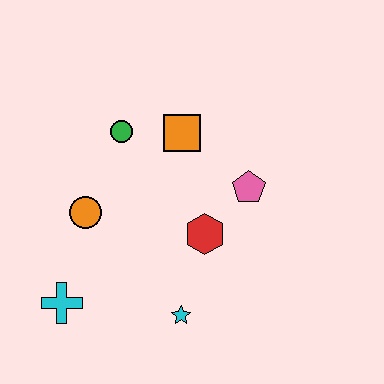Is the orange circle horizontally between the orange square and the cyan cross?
Yes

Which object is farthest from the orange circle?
The pink pentagon is farthest from the orange circle.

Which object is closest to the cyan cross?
The orange circle is closest to the cyan cross.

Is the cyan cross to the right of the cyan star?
No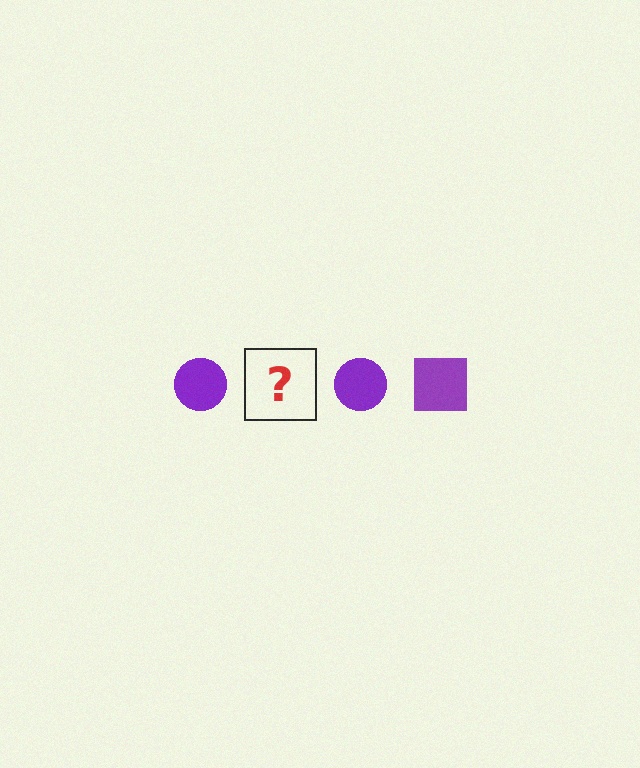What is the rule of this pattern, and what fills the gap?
The rule is that the pattern cycles through circle, square shapes in purple. The gap should be filled with a purple square.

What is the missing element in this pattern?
The missing element is a purple square.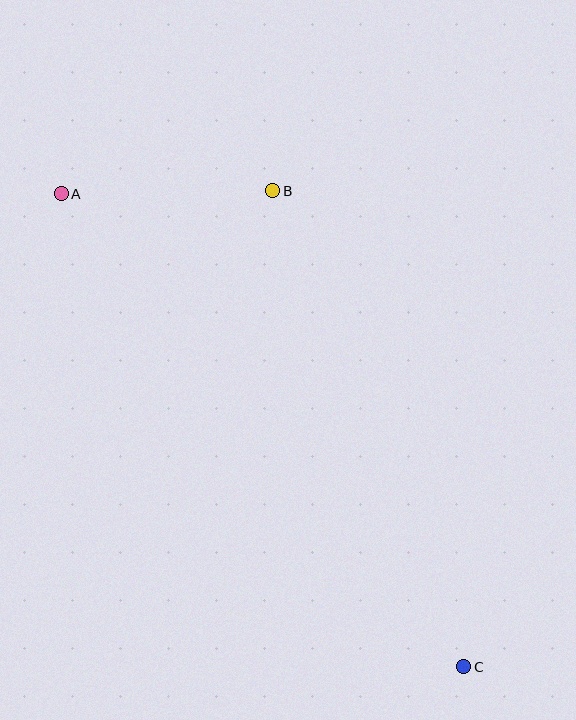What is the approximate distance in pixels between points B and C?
The distance between B and C is approximately 513 pixels.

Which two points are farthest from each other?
Points A and C are farthest from each other.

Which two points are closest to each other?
Points A and B are closest to each other.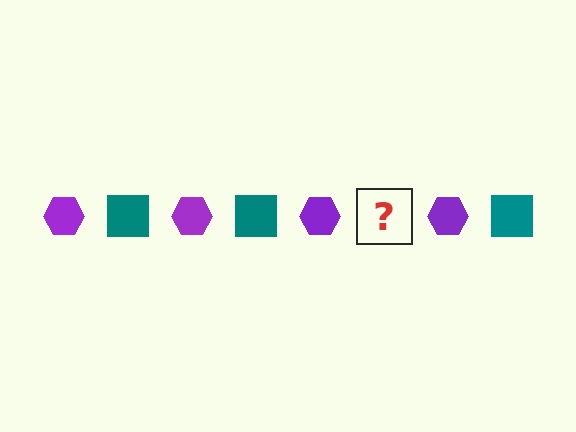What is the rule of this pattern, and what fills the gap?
The rule is that the pattern alternates between purple hexagon and teal square. The gap should be filled with a teal square.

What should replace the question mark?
The question mark should be replaced with a teal square.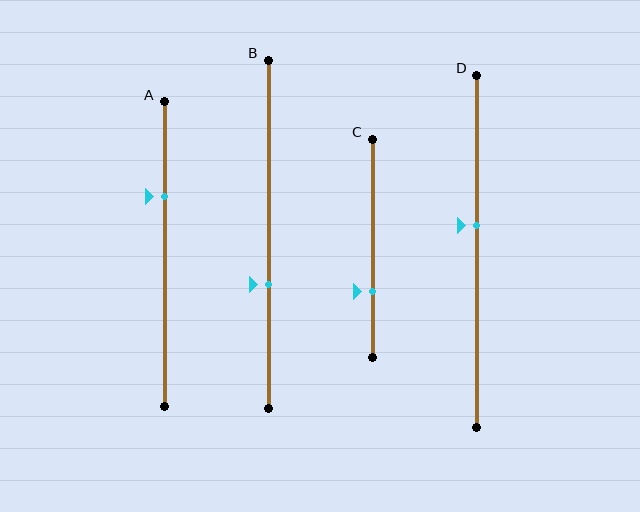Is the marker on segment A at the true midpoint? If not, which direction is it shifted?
No, the marker on segment A is shifted upward by about 19% of the segment length.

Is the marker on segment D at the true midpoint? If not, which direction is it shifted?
No, the marker on segment D is shifted upward by about 7% of the segment length.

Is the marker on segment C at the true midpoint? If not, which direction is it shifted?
No, the marker on segment C is shifted downward by about 20% of the segment length.